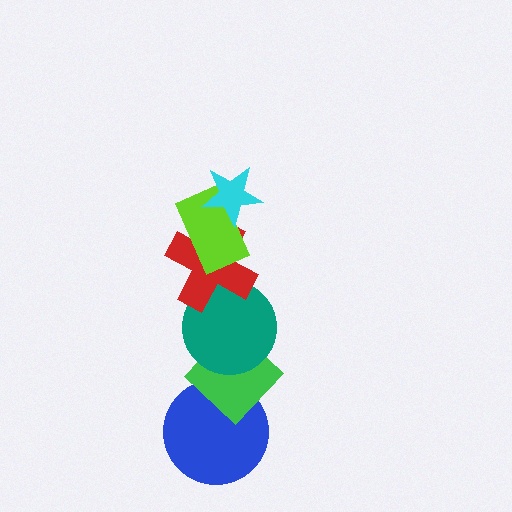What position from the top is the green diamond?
The green diamond is 5th from the top.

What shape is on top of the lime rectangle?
The cyan star is on top of the lime rectangle.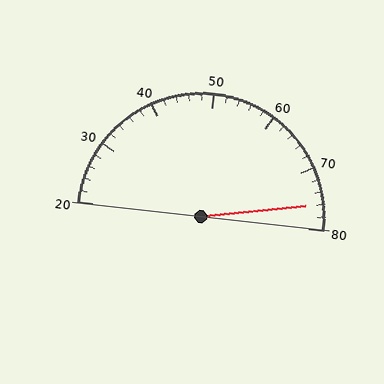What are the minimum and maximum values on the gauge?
The gauge ranges from 20 to 80.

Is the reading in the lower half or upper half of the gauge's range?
The reading is in the upper half of the range (20 to 80).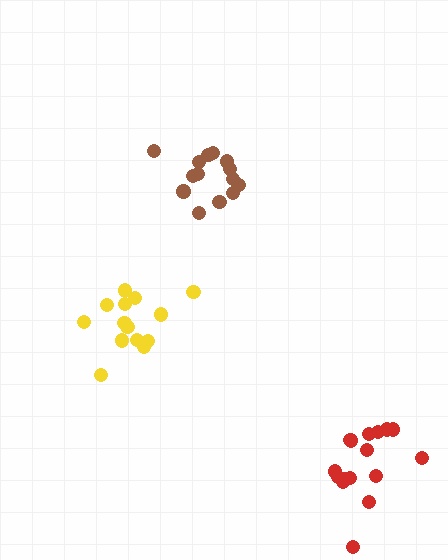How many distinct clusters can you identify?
There are 3 distinct clusters.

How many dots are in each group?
Group 1: 14 dots, Group 2: 14 dots, Group 3: 16 dots (44 total).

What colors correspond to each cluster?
The clusters are colored: brown, yellow, red.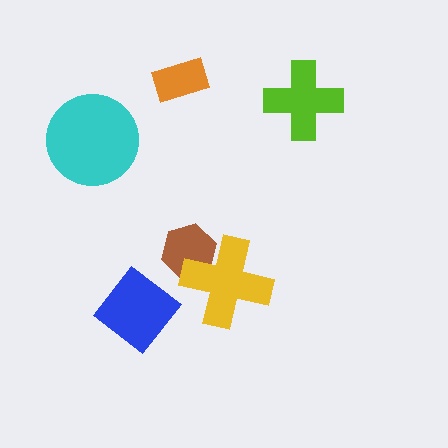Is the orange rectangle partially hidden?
No, no other shape covers it.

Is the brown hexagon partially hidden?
Yes, it is partially covered by another shape.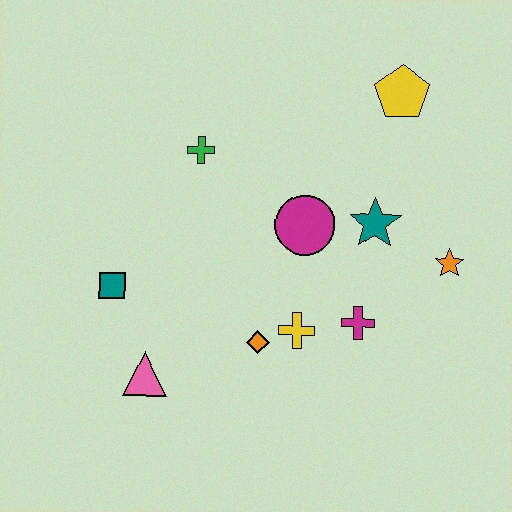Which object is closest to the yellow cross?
The orange diamond is closest to the yellow cross.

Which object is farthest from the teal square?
The yellow pentagon is farthest from the teal square.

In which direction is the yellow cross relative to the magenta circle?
The yellow cross is below the magenta circle.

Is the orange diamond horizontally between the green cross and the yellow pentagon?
Yes